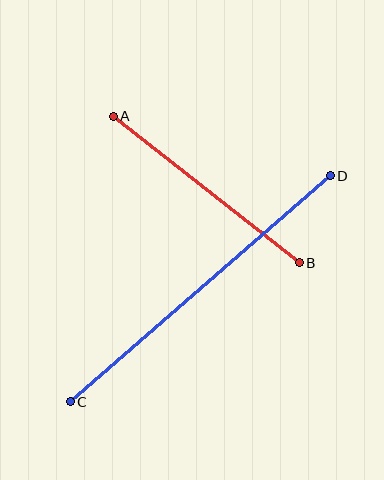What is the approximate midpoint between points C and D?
The midpoint is at approximately (200, 289) pixels.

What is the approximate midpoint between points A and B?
The midpoint is at approximately (206, 190) pixels.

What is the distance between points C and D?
The distance is approximately 345 pixels.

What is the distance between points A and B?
The distance is approximately 237 pixels.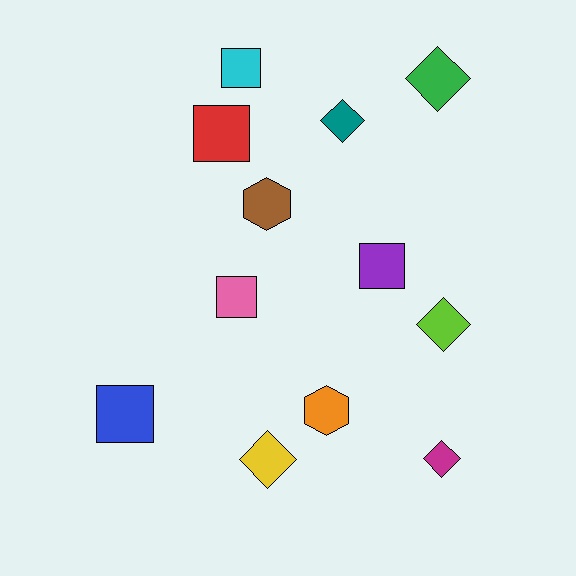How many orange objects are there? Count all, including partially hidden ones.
There is 1 orange object.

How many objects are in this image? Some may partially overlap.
There are 12 objects.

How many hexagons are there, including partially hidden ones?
There are 2 hexagons.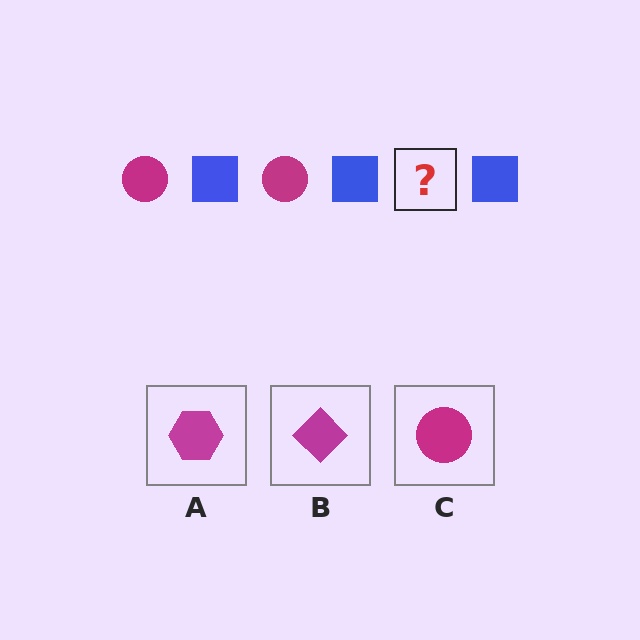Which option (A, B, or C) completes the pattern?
C.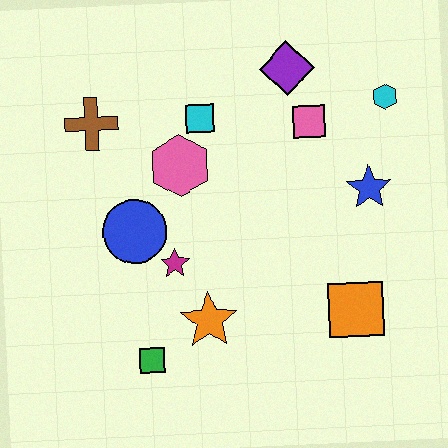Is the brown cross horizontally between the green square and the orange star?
No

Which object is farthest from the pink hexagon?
The orange square is farthest from the pink hexagon.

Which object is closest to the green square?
The orange star is closest to the green square.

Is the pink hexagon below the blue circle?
No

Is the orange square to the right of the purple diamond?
Yes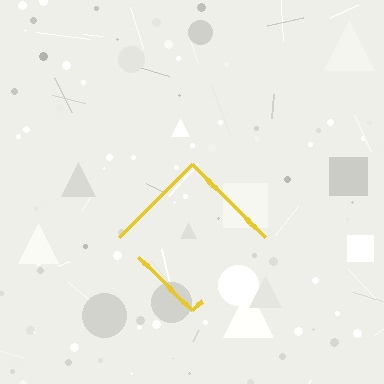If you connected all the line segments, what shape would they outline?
They would outline a diamond.